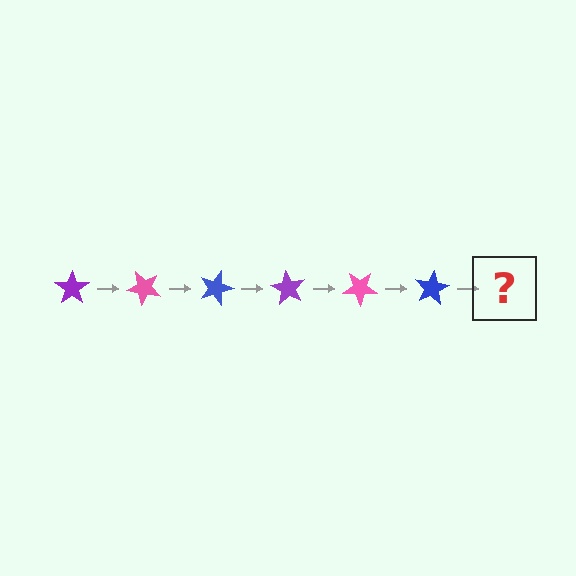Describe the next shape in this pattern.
It should be a purple star, rotated 270 degrees from the start.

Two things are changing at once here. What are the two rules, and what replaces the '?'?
The two rules are that it rotates 45 degrees each step and the color cycles through purple, pink, and blue. The '?' should be a purple star, rotated 270 degrees from the start.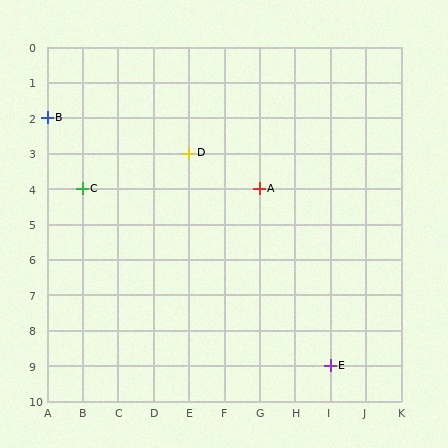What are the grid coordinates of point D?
Point D is at grid coordinates (E, 3).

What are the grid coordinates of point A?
Point A is at grid coordinates (G, 4).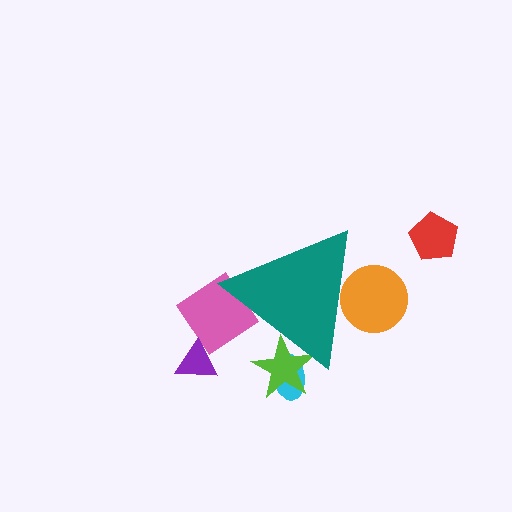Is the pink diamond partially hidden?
Yes, the pink diamond is partially hidden behind the teal triangle.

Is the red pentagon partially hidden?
No, the red pentagon is fully visible.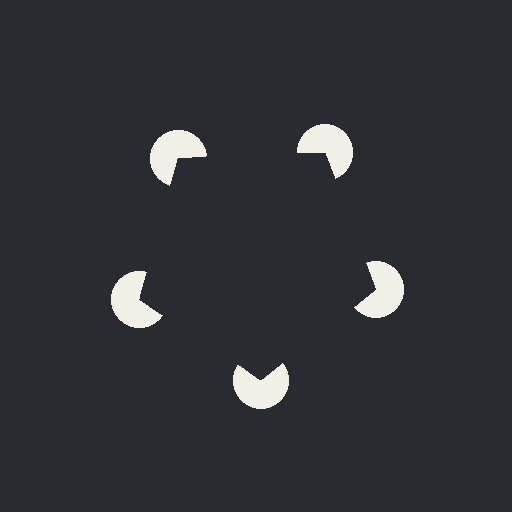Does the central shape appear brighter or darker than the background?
It typically appears slightly darker than the background, even though no actual brightness change is drawn.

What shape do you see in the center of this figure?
An illusory pentagon — its edges are inferred from the aligned wedge cuts in the pac-man discs, not physically drawn.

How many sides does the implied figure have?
5 sides.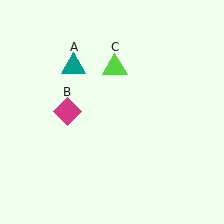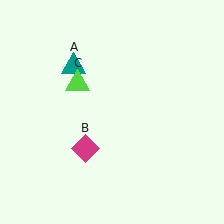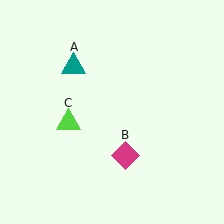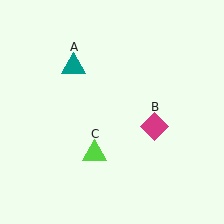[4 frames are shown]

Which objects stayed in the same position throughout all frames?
Teal triangle (object A) remained stationary.